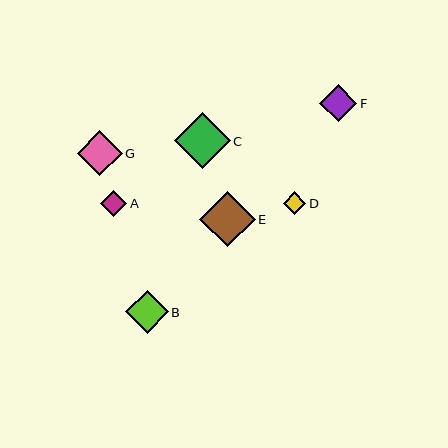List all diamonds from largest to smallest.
From largest to smallest: C, E, G, B, F, A, D.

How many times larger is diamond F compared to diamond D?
Diamond F is approximately 1.6 times the size of diamond D.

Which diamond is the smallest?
Diamond D is the smallest with a size of approximately 23 pixels.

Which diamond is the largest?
Diamond C is the largest with a size of approximately 56 pixels.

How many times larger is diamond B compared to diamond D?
Diamond B is approximately 1.9 times the size of diamond D.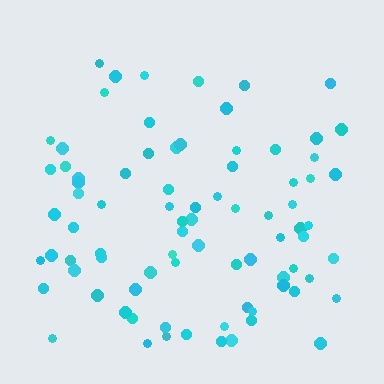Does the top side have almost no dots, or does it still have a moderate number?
Still a moderate number, just noticeably fewer than the bottom.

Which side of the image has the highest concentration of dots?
The bottom.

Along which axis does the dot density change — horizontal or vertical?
Vertical.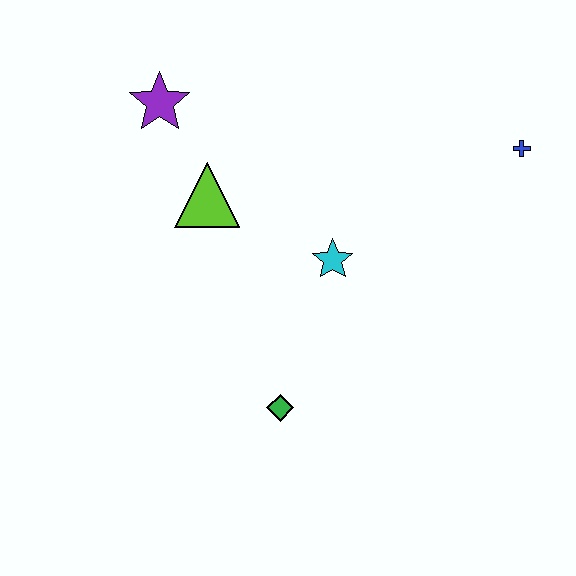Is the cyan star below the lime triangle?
Yes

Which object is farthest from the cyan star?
The purple star is farthest from the cyan star.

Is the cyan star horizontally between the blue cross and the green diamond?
Yes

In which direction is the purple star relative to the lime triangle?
The purple star is above the lime triangle.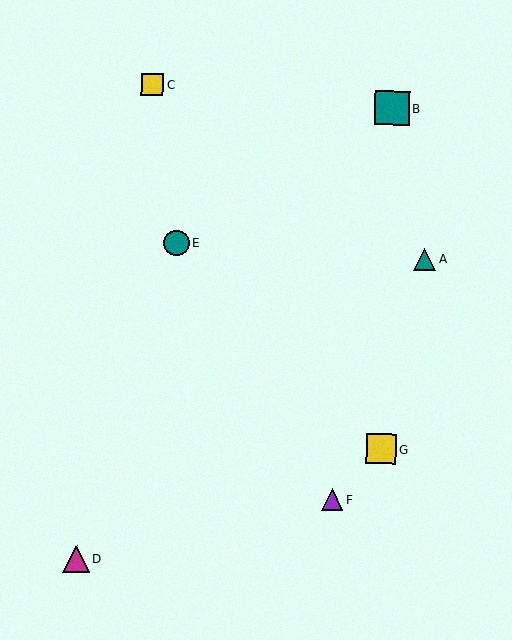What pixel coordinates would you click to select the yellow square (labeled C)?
Click at (152, 85) to select the yellow square C.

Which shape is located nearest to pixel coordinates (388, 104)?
The teal square (labeled B) at (392, 108) is nearest to that location.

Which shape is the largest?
The teal square (labeled B) is the largest.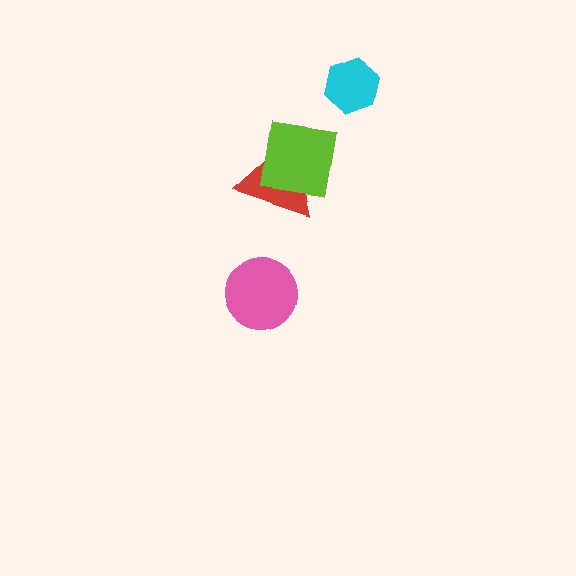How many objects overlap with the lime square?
1 object overlaps with the lime square.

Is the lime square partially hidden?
No, no other shape covers it.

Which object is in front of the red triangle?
The lime square is in front of the red triangle.